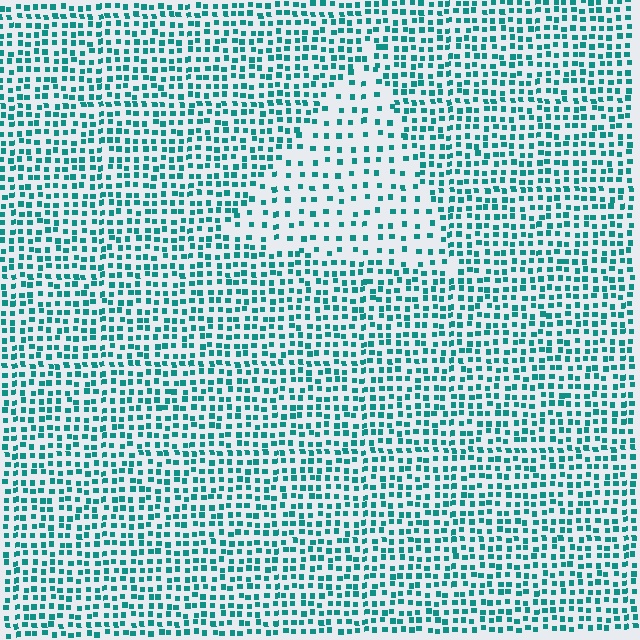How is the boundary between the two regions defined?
The boundary is defined by a change in element density (approximately 2.1x ratio). All elements are the same color, size, and shape.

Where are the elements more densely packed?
The elements are more densely packed outside the triangle boundary.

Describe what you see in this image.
The image contains small teal elements arranged at two different densities. A triangle-shaped region is visible where the elements are less densely packed than the surrounding area.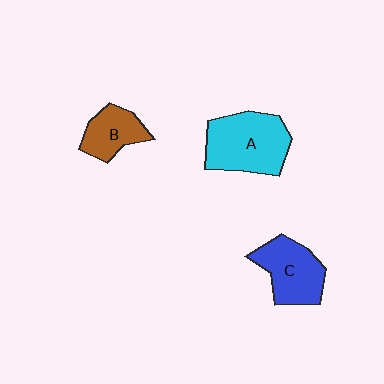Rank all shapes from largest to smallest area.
From largest to smallest: A (cyan), C (blue), B (brown).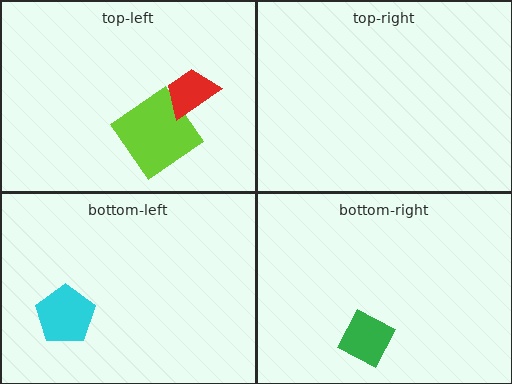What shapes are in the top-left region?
The lime diamond, the red trapezoid.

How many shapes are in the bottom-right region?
1.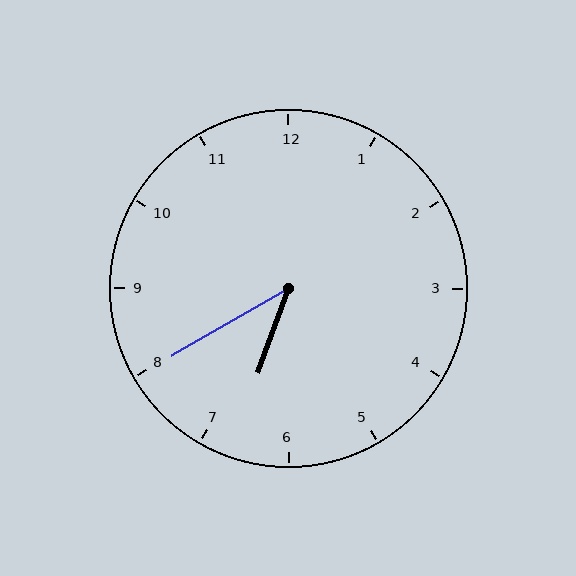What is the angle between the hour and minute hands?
Approximately 40 degrees.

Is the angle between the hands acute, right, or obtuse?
It is acute.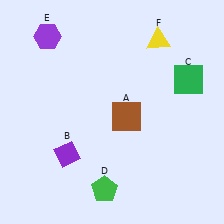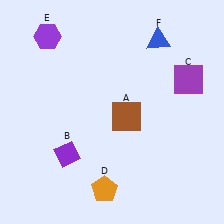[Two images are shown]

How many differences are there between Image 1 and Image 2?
There are 3 differences between the two images.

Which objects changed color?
C changed from green to purple. D changed from green to orange. F changed from yellow to blue.